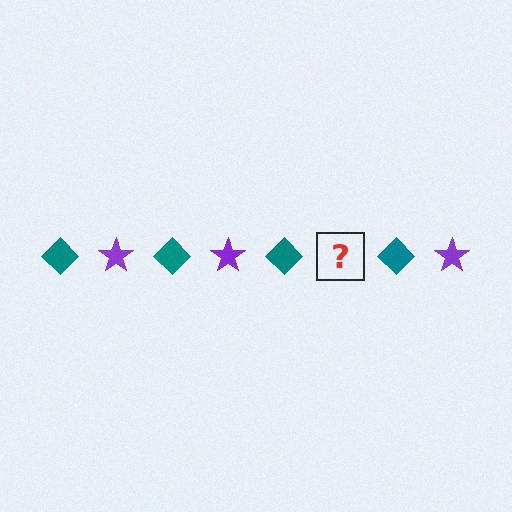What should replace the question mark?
The question mark should be replaced with a purple star.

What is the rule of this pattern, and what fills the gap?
The rule is that the pattern alternates between teal diamond and purple star. The gap should be filled with a purple star.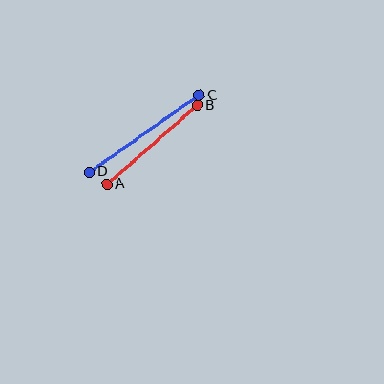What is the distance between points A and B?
The distance is approximately 120 pixels.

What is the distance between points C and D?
The distance is approximately 134 pixels.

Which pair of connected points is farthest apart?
Points C and D are farthest apart.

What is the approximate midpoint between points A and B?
The midpoint is at approximately (152, 145) pixels.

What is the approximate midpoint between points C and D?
The midpoint is at approximately (144, 134) pixels.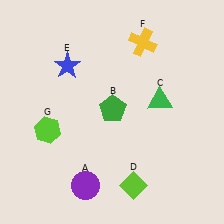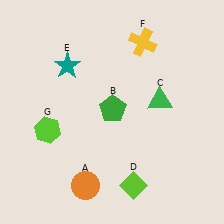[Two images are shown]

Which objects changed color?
A changed from purple to orange. E changed from blue to teal.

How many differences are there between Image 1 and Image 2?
There are 2 differences between the two images.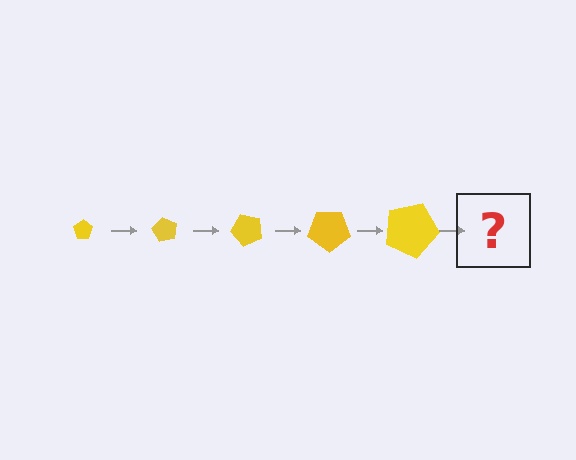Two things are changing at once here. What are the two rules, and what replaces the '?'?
The two rules are that the pentagon grows larger each step and it rotates 60 degrees each step. The '?' should be a pentagon, larger than the previous one and rotated 300 degrees from the start.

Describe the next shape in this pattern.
It should be a pentagon, larger than the previous one and rotated 300 degrees from the start.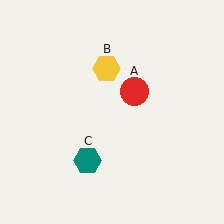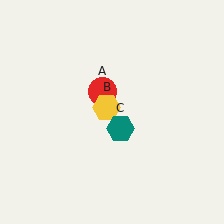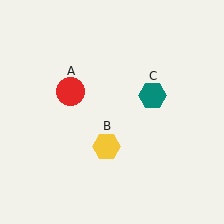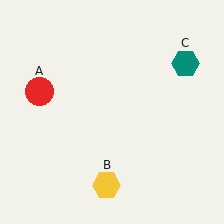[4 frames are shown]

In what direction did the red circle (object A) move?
The red circle (object A) moved left.